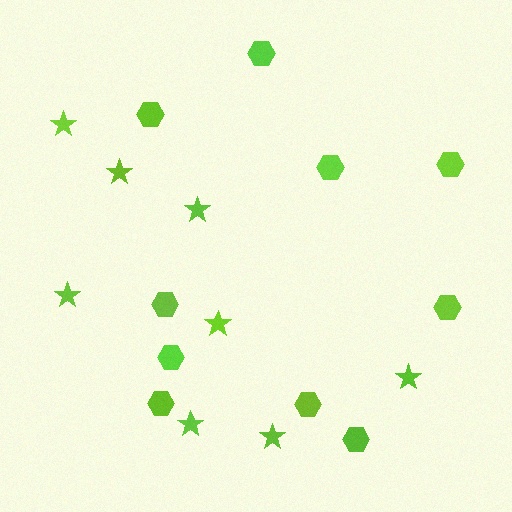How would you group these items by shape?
There are 2 groups: one group of hexagons (10) and one group of stars (8).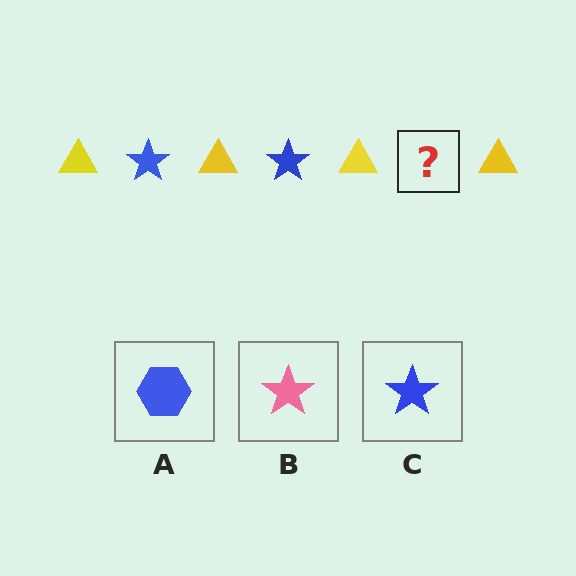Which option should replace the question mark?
Option C.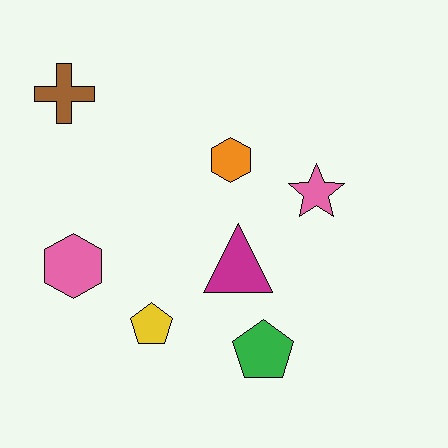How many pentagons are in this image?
There are 2 pentagons.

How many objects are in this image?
There are 7 objects.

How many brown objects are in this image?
There is 1 brown object.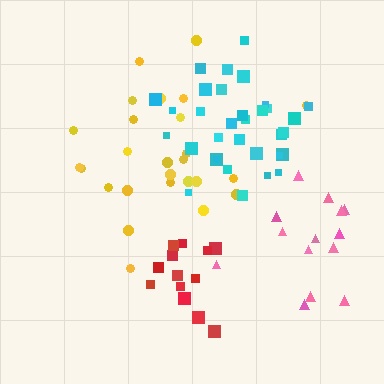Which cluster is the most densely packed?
Cyan.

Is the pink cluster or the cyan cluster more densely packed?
Cyan.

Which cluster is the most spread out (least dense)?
Pink.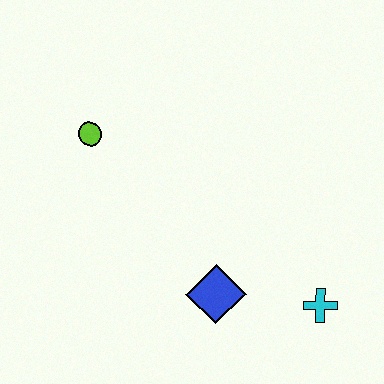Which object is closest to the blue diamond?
The cyan cross is closest to the blue diamond.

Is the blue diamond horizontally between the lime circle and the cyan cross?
Yes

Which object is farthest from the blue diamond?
The lime circle is farthest from the blue diamond.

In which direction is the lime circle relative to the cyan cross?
The lime circle is to the left of the cyan cross.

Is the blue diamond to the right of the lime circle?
Yes